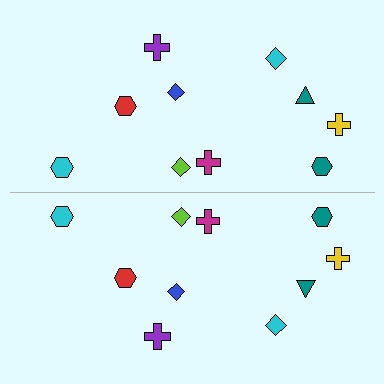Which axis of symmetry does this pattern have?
The pattern has a horizontal axis of symmetry running through the center of the image.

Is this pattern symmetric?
Yes, this pattern has bilateral (reflection) symmetry.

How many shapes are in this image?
There are 20 shapes in this image.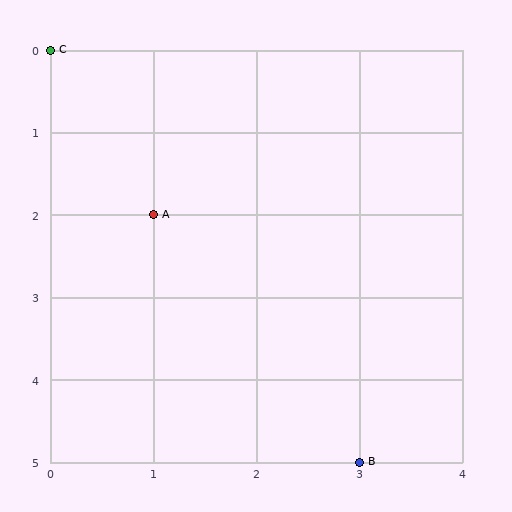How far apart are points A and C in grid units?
Points A and C are 1 column and 2 rows apart (about 2.2 grid units diagonally).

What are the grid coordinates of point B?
Point B is at grid coordinates (3, 5).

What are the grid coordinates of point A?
Point A is at grid coordinates (1, 2).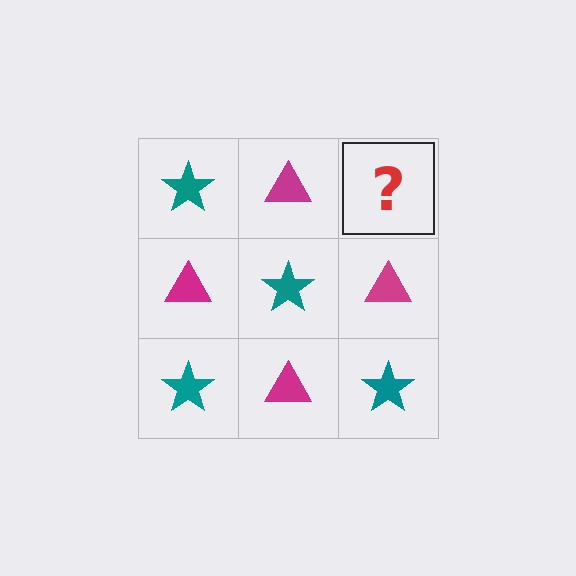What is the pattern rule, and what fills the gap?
The rule is that it alternates teal star and magenta triangle in a checkerboard pattern. The gap should be filled with a teal star.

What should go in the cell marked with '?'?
The missing cell should contain a teal star.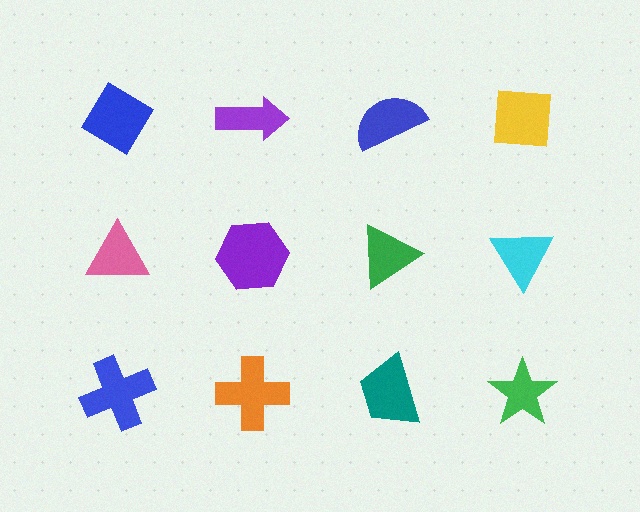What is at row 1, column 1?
A blue diamond.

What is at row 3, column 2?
An orange cross.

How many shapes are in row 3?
4 shapes.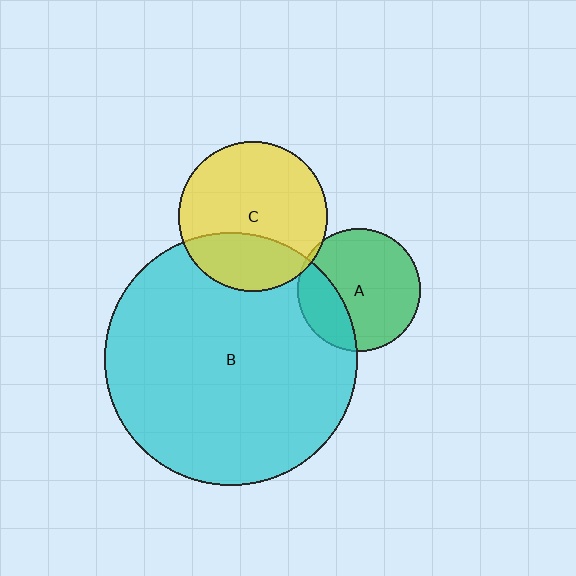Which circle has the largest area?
Circle B (cyan).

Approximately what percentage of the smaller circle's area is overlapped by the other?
Approximately 30%.